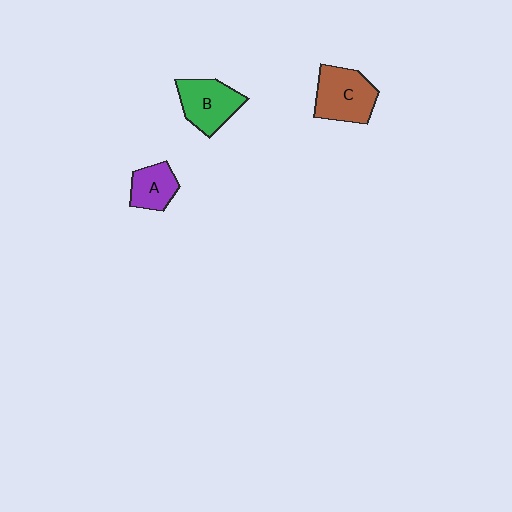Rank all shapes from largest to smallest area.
From largest to smallest: C (brown), B (green), A (purple).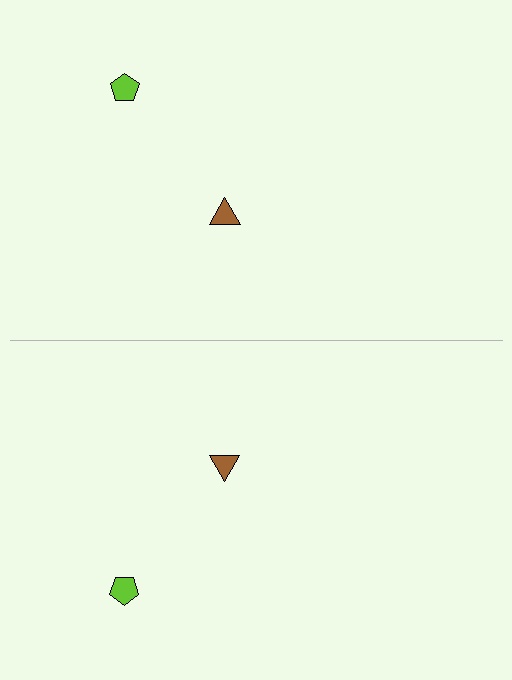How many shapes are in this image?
There are 4 shapes in this image.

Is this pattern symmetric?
Yes, this pattern has bilateral (reflection) symmetry.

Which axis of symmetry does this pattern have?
The pattern has a horizontal axis of symmetry running through the center of the image.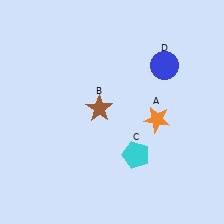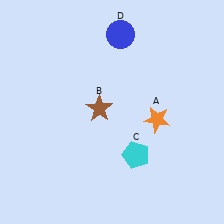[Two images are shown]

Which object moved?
The blue circle (D) moved left.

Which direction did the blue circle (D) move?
The blue circle (D) moved left.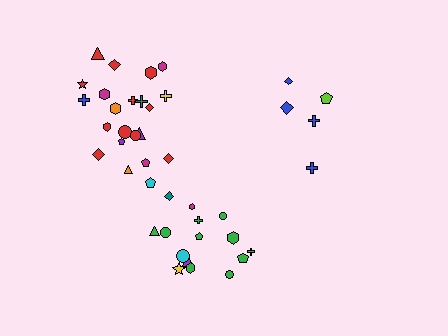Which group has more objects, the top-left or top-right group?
The top-left group.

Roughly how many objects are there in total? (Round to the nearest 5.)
Roughly 40 objects in total.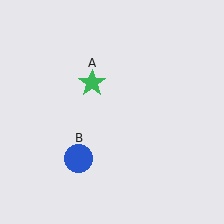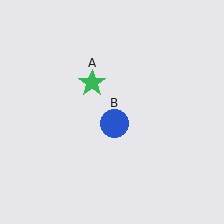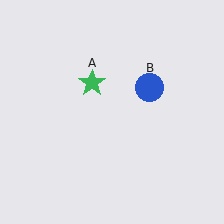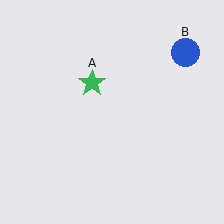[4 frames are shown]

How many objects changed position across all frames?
1 object changed position: blue circle (object B).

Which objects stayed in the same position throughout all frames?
Green star (object A) remained stationary.